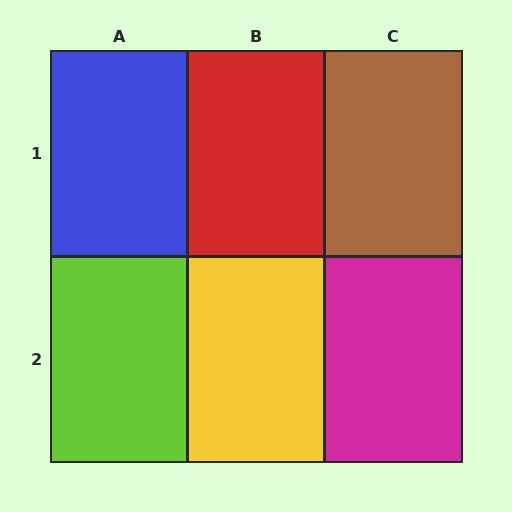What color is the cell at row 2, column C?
Magenta.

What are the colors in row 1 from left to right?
Blue, red, brown.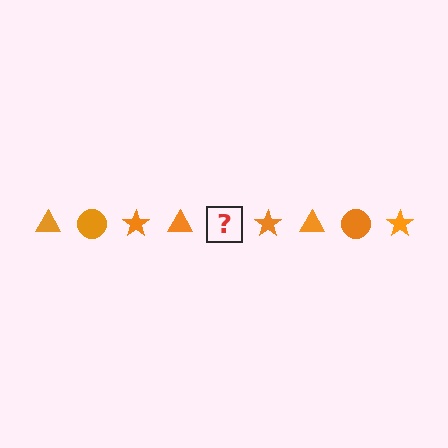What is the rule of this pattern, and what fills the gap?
The rule is that the pattern cycles through triangle, circle, star shapes in orange. The gap should be filled with an orange circle.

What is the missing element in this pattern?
The missing element is an orange circle.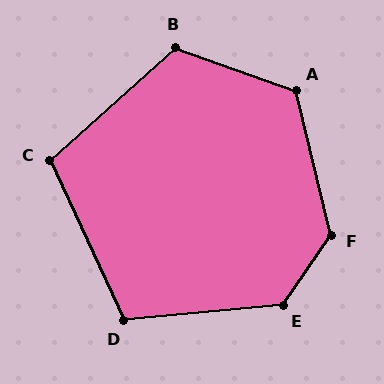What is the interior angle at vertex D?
Approximately 109 degrees (obtuse).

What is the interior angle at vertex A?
Approximately 123 degrees (obtuse).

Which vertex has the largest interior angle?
F, at approximately 132 degrees.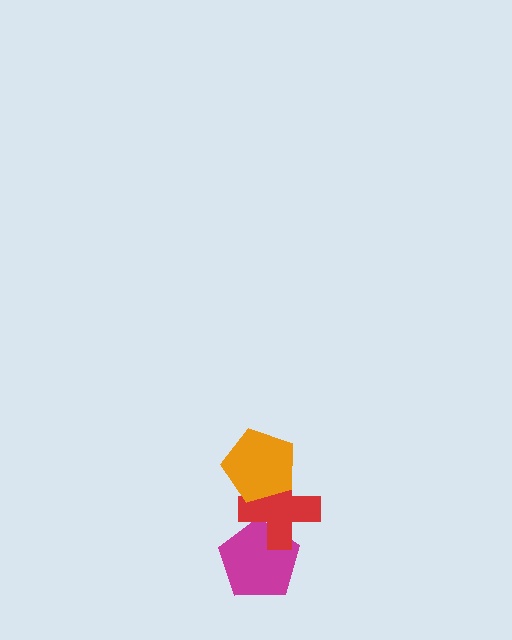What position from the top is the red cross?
The red cross is 2nd from the top.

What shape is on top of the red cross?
The orange pentagon is on top of the red cross.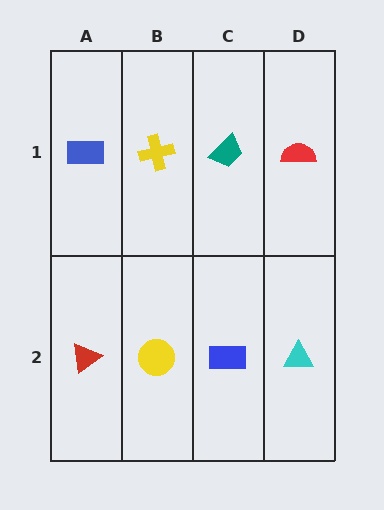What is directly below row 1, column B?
A yellow circle.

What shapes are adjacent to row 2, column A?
A blue rectangle (row 1, column A), a yellow circle (row 2, column B).